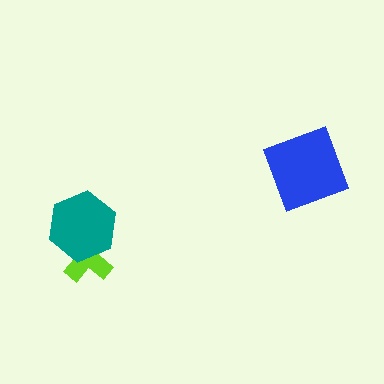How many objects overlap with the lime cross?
1 object overlaps with the lime cross.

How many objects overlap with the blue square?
0 objects overlap with the blue square.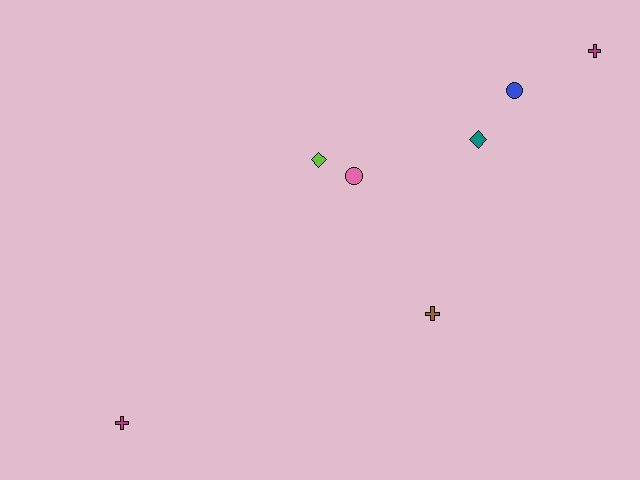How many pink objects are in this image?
There is 1 pink object.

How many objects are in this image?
There are 7 objects.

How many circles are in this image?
There are 2 circles.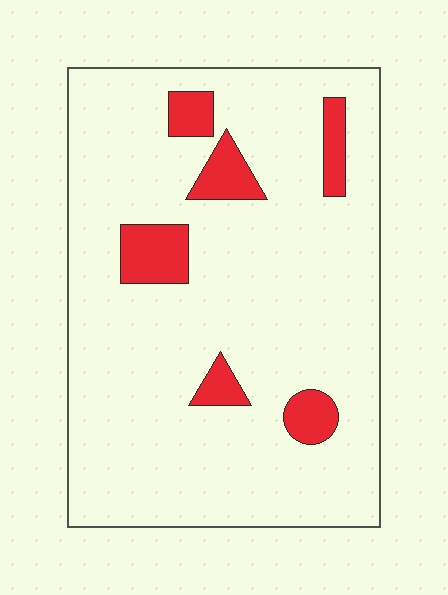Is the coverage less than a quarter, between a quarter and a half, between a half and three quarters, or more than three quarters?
Less than a quarter.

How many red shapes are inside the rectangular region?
6.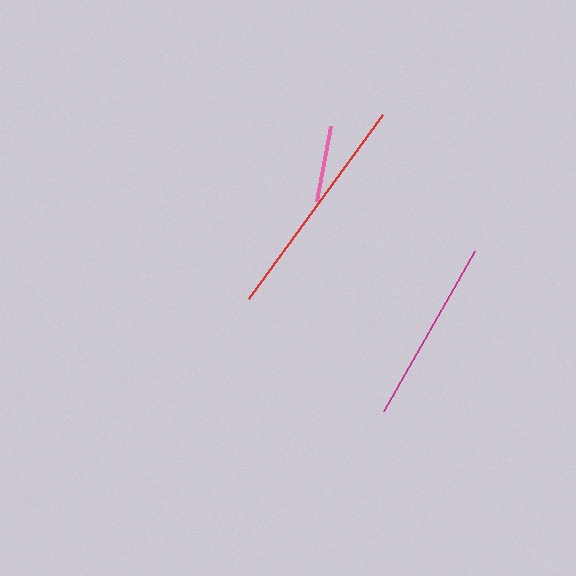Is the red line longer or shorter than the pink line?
The red line is longer than the pink line.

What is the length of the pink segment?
The pink segment is approximately 77 pixels long.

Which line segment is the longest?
The red line is the longest at approximately 228 pixels.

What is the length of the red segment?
The red segment is approximately 228 pixels long.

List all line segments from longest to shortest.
From longest to shortest: red, magenta, pink.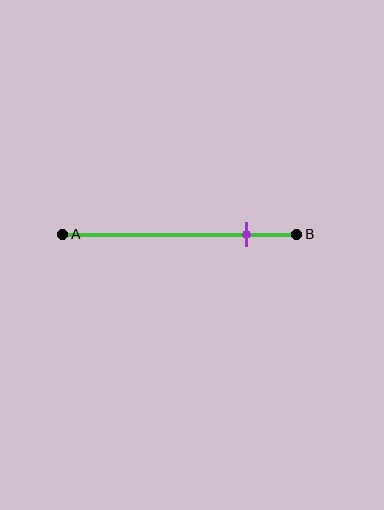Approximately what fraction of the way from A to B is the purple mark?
The purple mark is approximately 80% of the way from A to B.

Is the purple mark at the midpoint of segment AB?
No, the mark is at about 80% from A, not at the 50% midpoint.